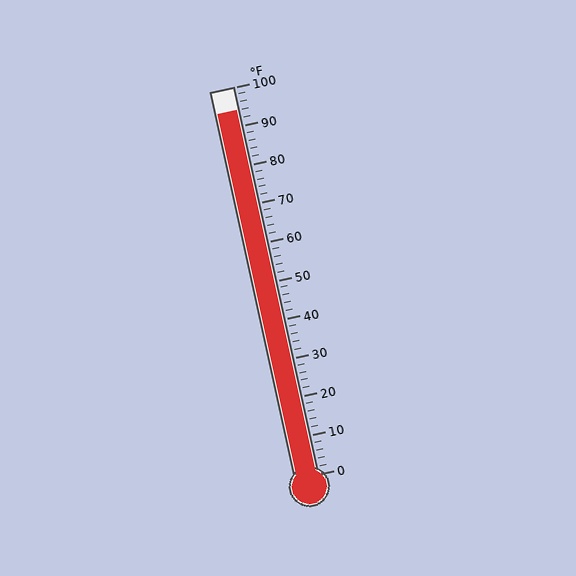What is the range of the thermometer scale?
The thermometer scale ranges from 0°F to 100°F.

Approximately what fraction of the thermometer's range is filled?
The thermometer is filled to approximately 95% of its range.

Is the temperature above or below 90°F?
The temperature is above 90°F.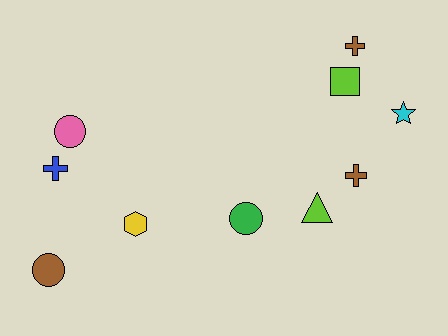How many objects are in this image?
There are 10 objects.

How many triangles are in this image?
There is 1 triangle.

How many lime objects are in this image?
There are 2 lime objects.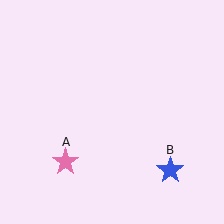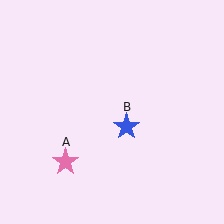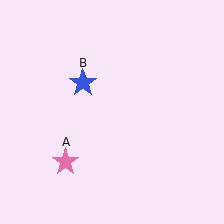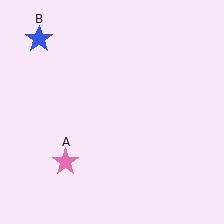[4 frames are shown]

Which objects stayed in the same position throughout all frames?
Pink star (object A) remained stationary.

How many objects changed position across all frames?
1 object changed position: blue star (object B).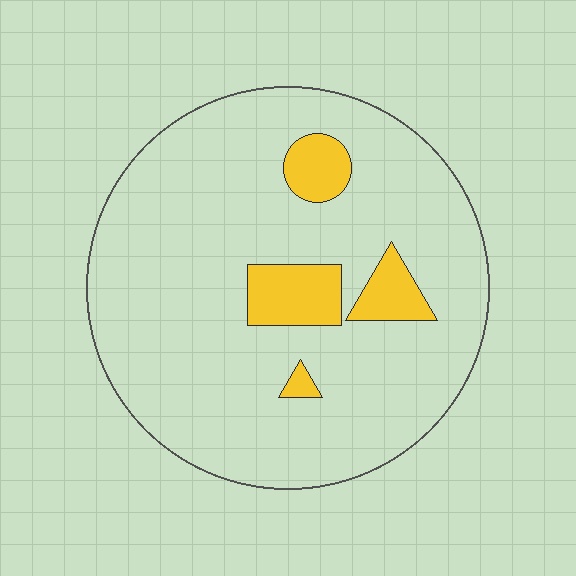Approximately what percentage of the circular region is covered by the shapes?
Approximately 10%.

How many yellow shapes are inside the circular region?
4.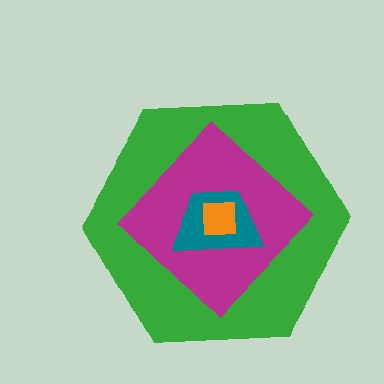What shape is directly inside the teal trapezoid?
The orange square.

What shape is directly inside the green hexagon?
The magenta diamond.